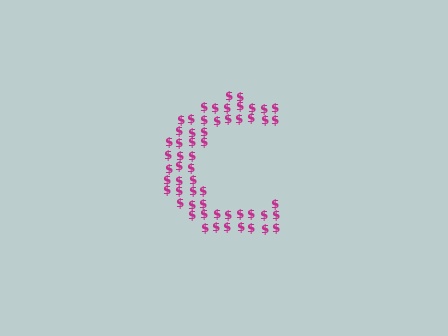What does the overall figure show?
The overall figure shows the letter C.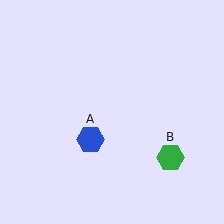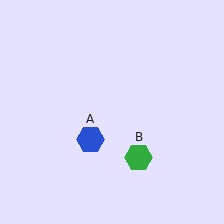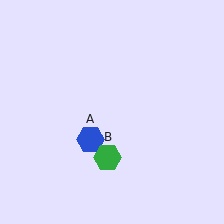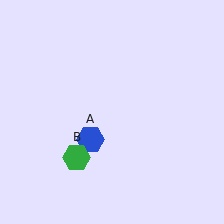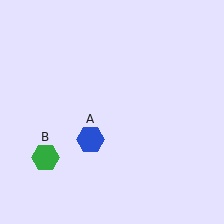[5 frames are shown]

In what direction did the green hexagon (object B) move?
The green hexagon (object B) moved left.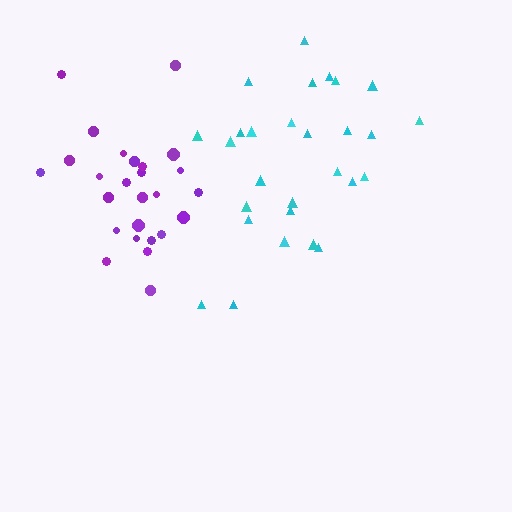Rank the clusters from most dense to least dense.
purple, cyan.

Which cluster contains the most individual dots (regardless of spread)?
Cyan (28).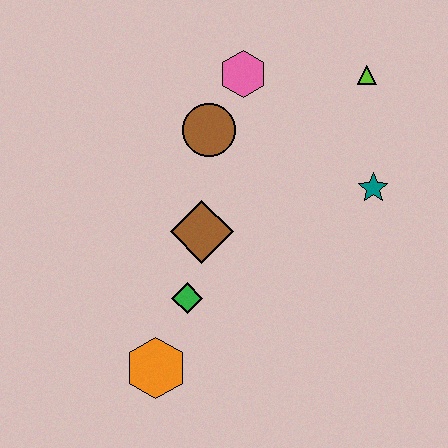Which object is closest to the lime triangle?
The teal star is closest to the lime triangle.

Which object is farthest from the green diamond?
The lime triangle is farthest from the green diamond.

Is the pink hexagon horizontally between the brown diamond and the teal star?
Yes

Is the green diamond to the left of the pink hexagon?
Yes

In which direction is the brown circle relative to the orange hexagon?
The brown circle is above the orange hexagon.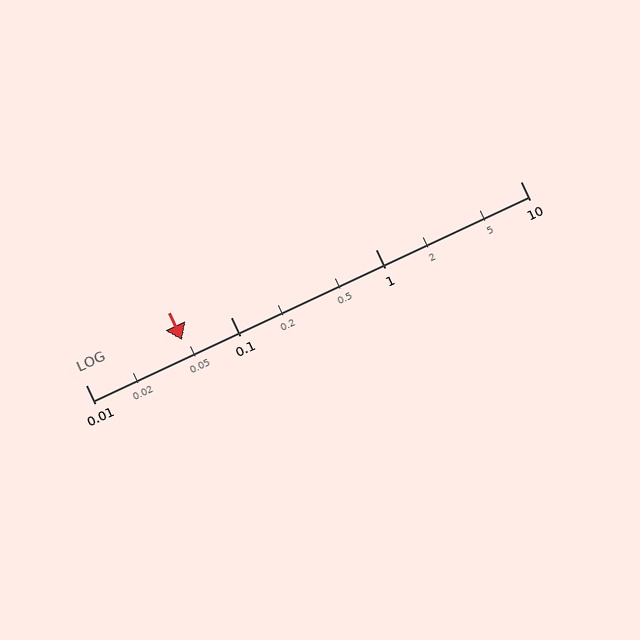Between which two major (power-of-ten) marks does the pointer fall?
The pointer is between 0.01 and 0.1.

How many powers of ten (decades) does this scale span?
The scale spans 3 decades, from 0.01 to 10.